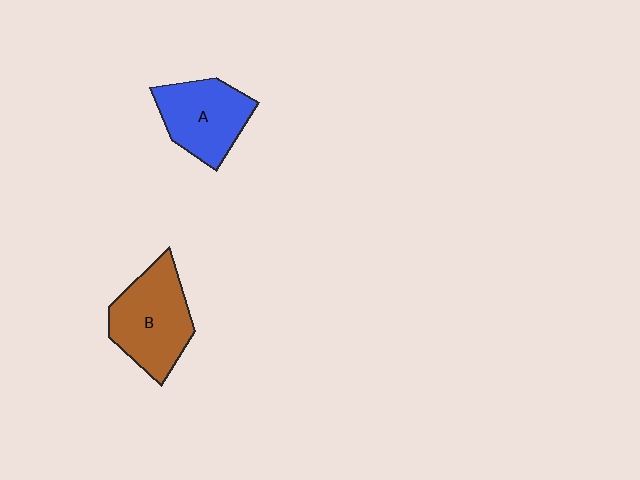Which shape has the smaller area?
Shape A (blue).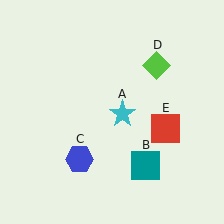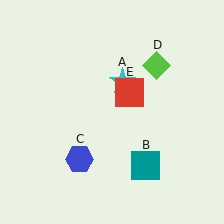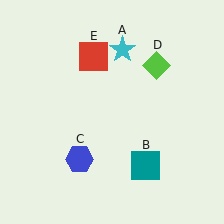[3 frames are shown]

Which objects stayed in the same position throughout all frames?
Teal square (object B) and blue hexagon (object C) and lime diamond (object D) remained stationary.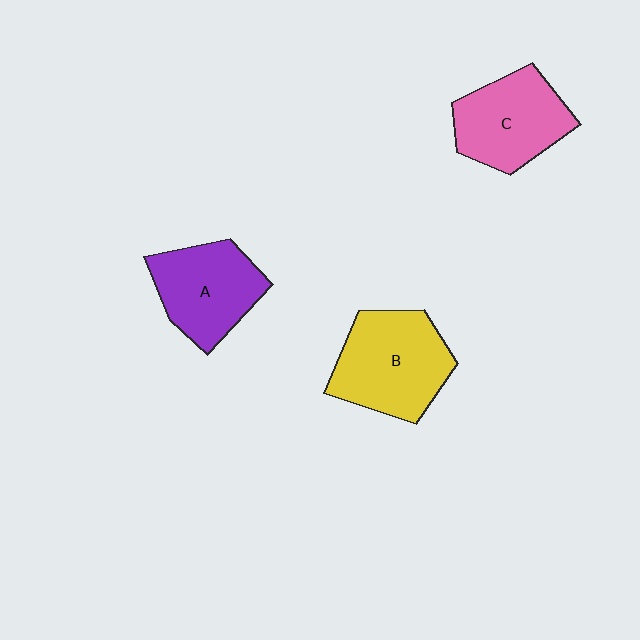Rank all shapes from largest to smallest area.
From largest to smallest: B (yellow), C (pink), A (purple).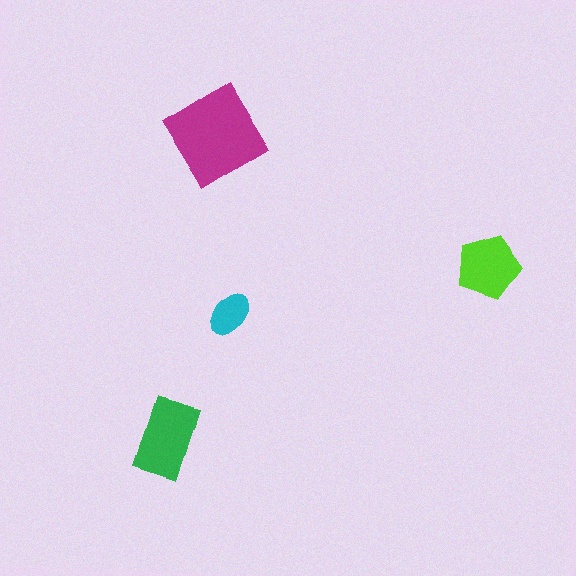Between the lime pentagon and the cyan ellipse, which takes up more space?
The lime pentagon.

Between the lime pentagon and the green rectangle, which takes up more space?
The green rectangle.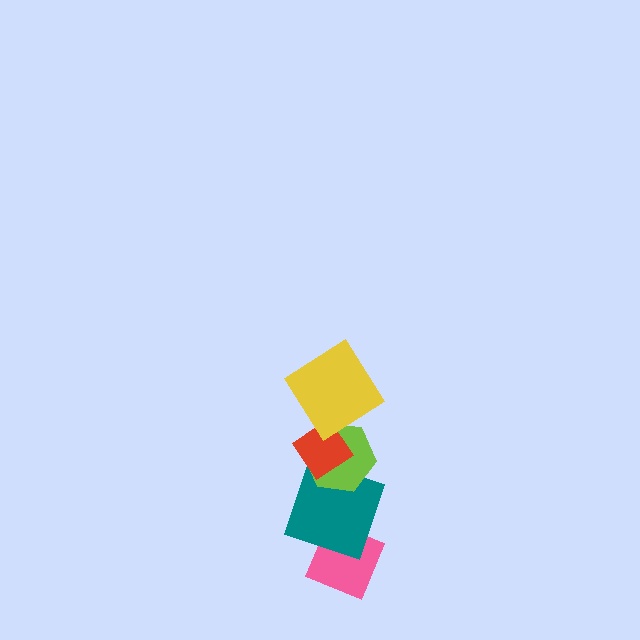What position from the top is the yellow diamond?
The yellow diamond is 1st from the top.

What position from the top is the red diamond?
The red diamond is 2nd from the top.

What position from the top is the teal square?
The teal square is 4th from the top.